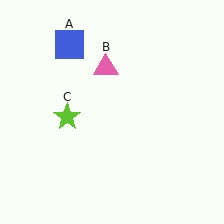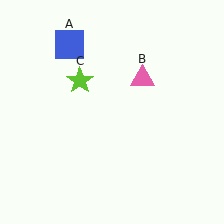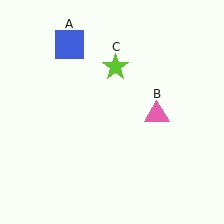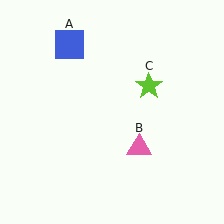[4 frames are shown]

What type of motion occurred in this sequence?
The pink triangle (object B), lime star (object C) rotated clockwise around the center of the scene.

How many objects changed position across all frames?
2 objects changed position: pink triangle (object B), lime star (object C).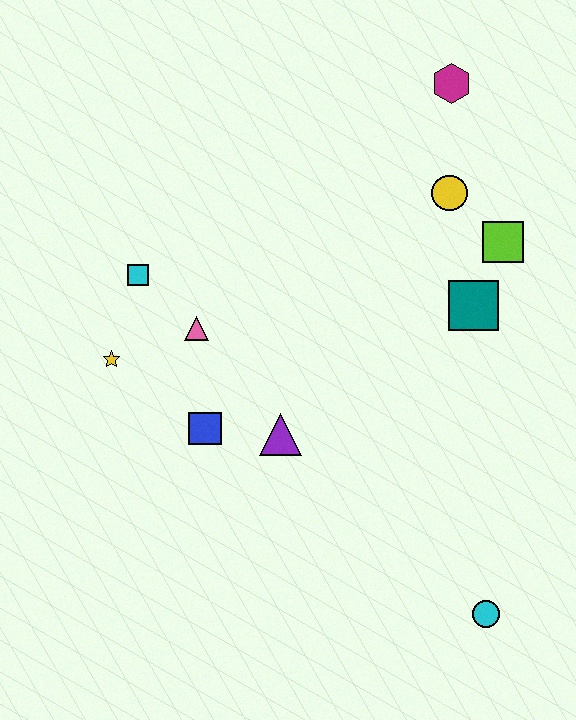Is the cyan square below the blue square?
No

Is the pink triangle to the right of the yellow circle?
No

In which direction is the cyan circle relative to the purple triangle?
The cyan circle is to the right of the purple triangle.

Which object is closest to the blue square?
The purple triangle is closest to the blue square.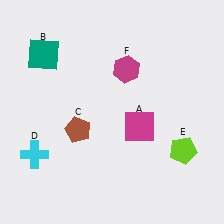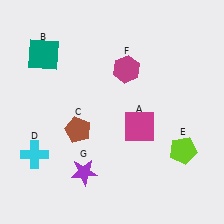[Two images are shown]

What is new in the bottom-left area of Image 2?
A purple star (G) was added in the bottom-left area of Image 2.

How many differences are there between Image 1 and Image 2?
There is 1 difference between the two images.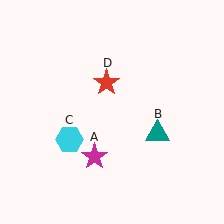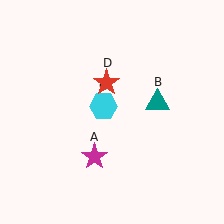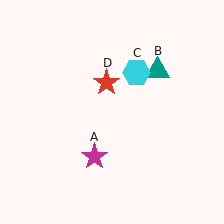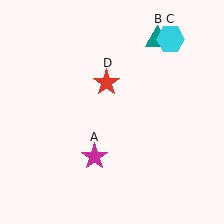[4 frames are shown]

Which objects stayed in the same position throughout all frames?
Magenta star (object A) and red star (object D) remained stationary.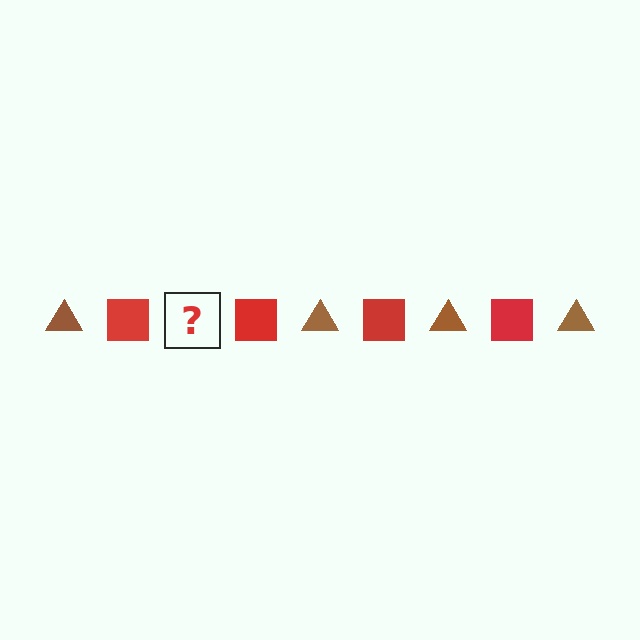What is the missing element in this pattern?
The missing element is a brown triangle.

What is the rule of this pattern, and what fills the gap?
The rule is that the pattern alternates between brown triangle and red square. The gap should be filled with a brown triangle.